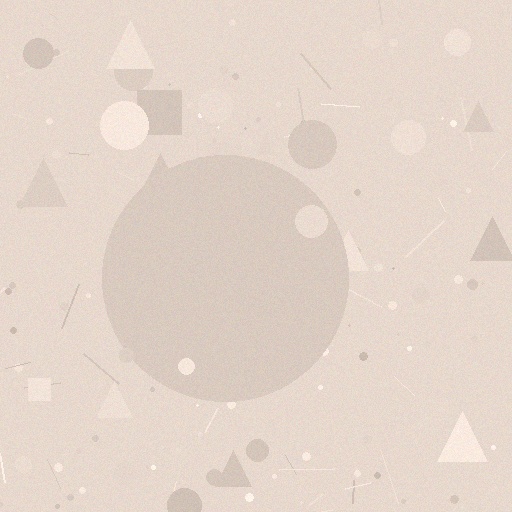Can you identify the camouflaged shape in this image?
The camouflaged shape is a circle.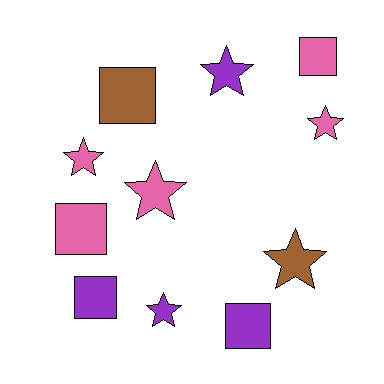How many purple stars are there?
There are 2 purple stars.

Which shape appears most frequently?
Star, with 6 objects.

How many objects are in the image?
There are 11 objects.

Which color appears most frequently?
Pink, with 5 objects.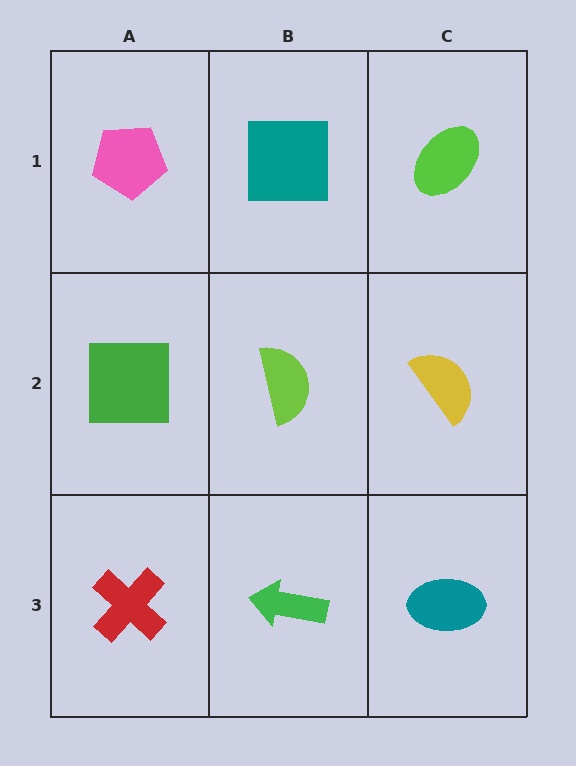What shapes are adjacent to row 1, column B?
A lime semicircle (row 2, column B), a pink pentagon (row 1, column A), a lime ellipse (row 1, column C).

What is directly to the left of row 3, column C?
A green arrow.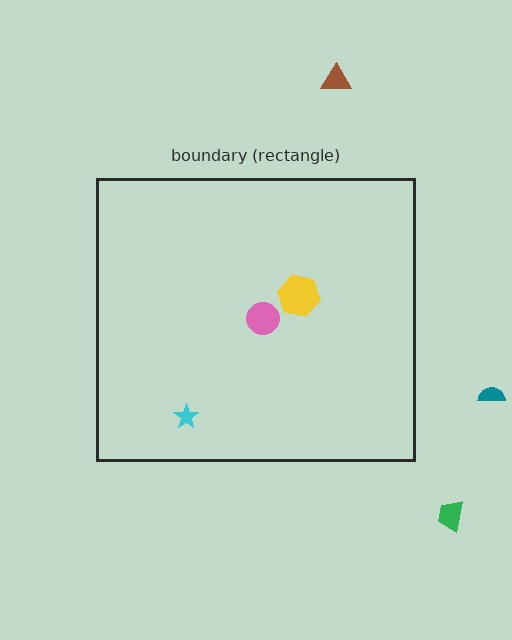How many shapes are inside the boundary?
3 inside, 3 outside.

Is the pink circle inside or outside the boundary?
Inside.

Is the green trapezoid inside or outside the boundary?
Outside.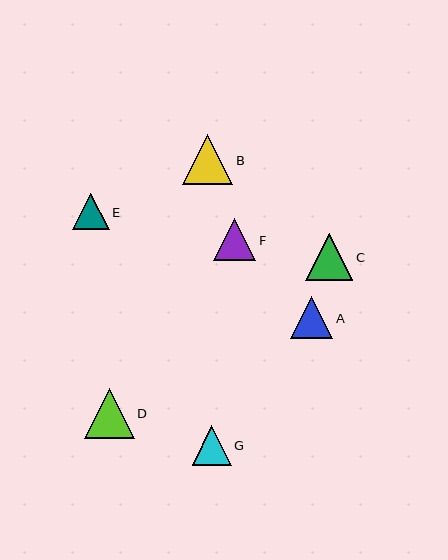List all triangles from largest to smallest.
From largest to smallest: B, D, C, F, A, G, E.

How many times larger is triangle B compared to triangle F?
Triangle B is approximately 1.2 times the size of triangle F.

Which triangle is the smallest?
Triangle E is the smallest with a size of approximately 37 pixels.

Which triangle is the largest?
Triangle B is the largest with a size of approximately 50 pixels.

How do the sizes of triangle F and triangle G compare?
Triangle F and triangle G are approximately the same size.